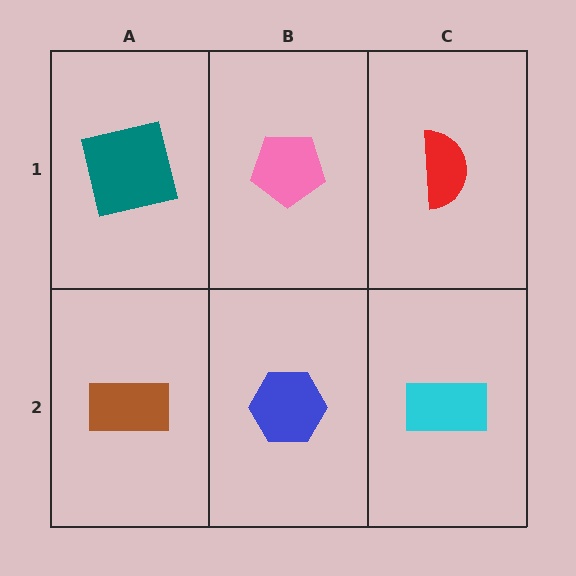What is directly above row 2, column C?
A red semicircle.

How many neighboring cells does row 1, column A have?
2.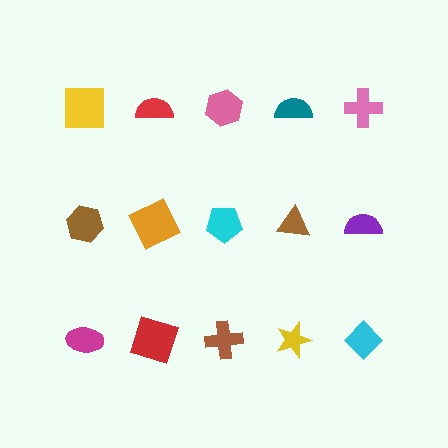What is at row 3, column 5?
A cyan diamond.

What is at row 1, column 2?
A red semicircle.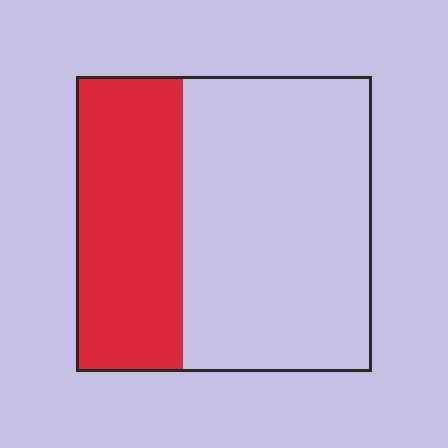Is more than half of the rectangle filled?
No.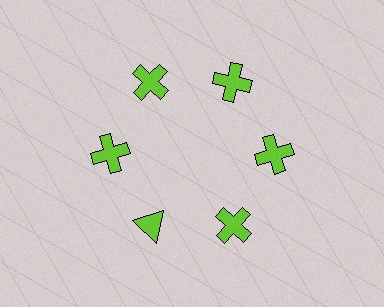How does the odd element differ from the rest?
It has a different shape: triangle instead of cross.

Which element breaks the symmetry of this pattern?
The lime triangle at roughly the 7 o'clock position breaks the symmetry. All other shapes are lime crosses.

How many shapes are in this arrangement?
There are 6 shapes arranged in a ring pattern.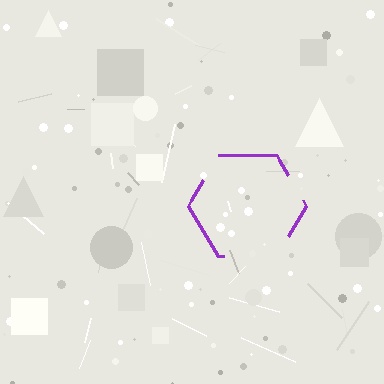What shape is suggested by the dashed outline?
The dashed outline suggests a hexagon.